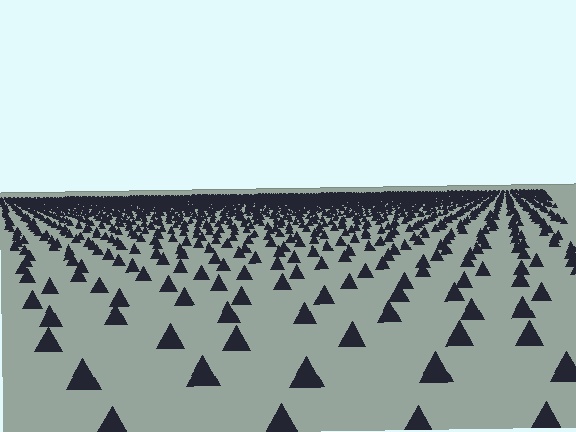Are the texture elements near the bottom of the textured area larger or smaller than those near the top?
Larger. Near the bottom, elements are closer to the viewer and appear at a bigger on-screen size.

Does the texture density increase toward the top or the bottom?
Density increases toward the top.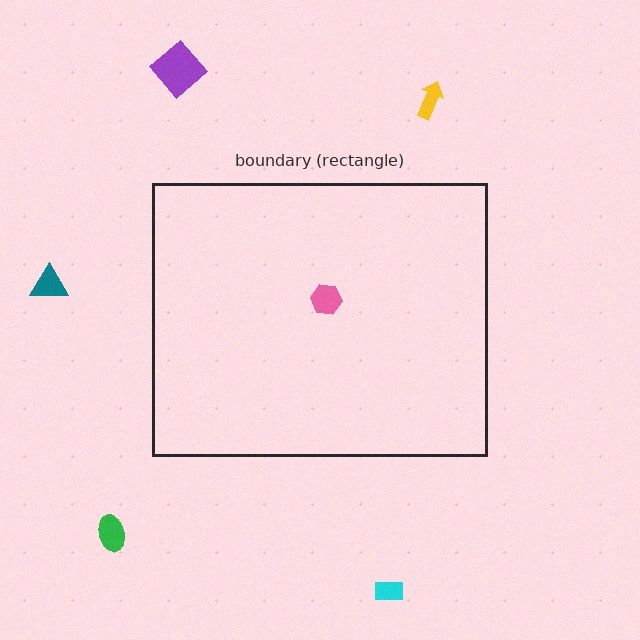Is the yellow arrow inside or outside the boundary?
Outside.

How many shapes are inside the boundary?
1 inside, 5 outside.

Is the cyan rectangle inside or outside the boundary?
Outside.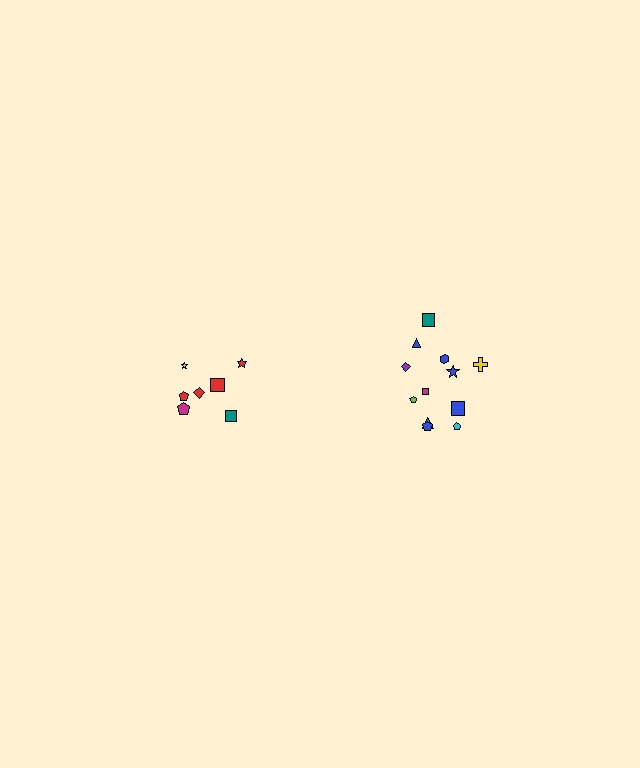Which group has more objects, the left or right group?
The right group.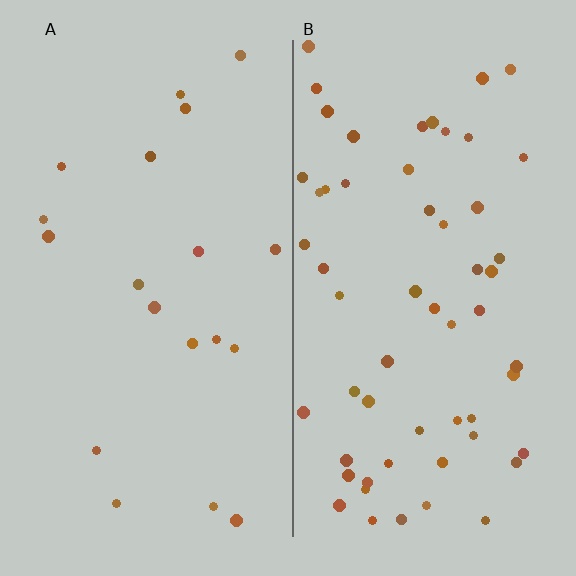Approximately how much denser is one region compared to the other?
Approximately 3.0× — region B over region A.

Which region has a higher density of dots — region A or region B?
B (the right).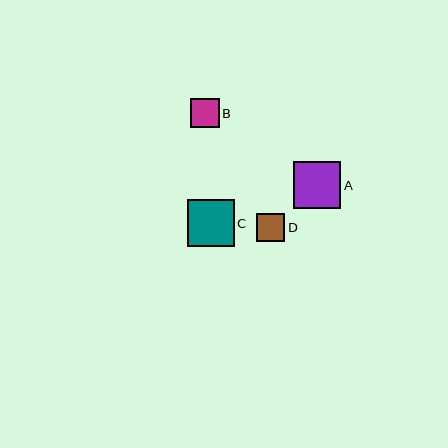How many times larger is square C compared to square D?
Square C is approximately 1.7 times the size of square D.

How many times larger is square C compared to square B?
Square C is approximately 1.6 times the size of square B.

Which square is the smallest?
Square D is the smallest with a size of approximately 28 pixels.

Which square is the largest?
Square A is the largest with a size of approximately 47 pixels.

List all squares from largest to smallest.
From largest to smallest: A, C, B, D.